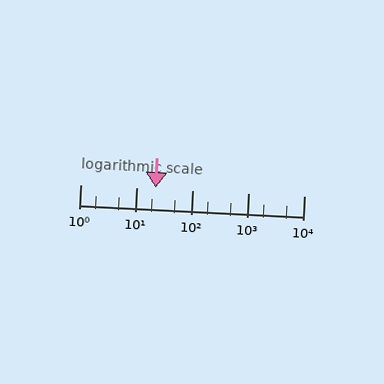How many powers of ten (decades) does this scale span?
The scale spans 4 decades, from 1 to 10000.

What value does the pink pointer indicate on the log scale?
The pointer indicates approximately 22.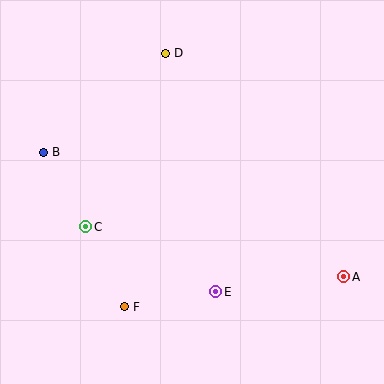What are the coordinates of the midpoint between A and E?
The midpoint between A and E is at (280, 284).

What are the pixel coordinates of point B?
Point B is at (44, 152).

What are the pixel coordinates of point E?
Point E is at (216, 292).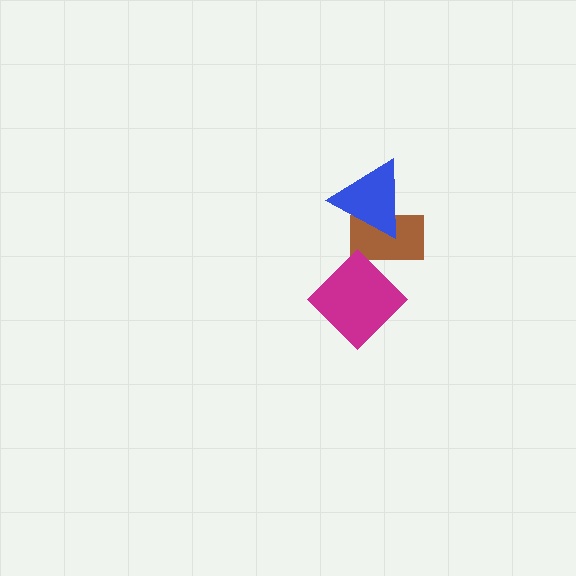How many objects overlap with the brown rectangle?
1 object overlaps with the brown rectangle.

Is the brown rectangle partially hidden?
Yes, it is partially covered by another shape.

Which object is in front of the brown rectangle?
The blue triangle is in front of the brown rectangle.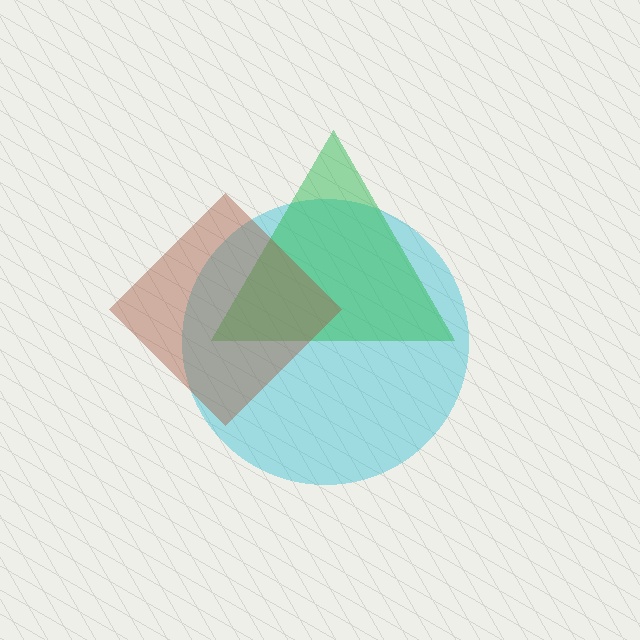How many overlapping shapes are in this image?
There are 3 overlapping shapes in the image.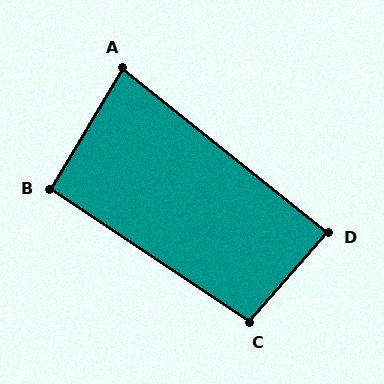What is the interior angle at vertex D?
Approximately 87 degrees (approximately right).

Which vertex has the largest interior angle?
C, at approximately 98 degrees.